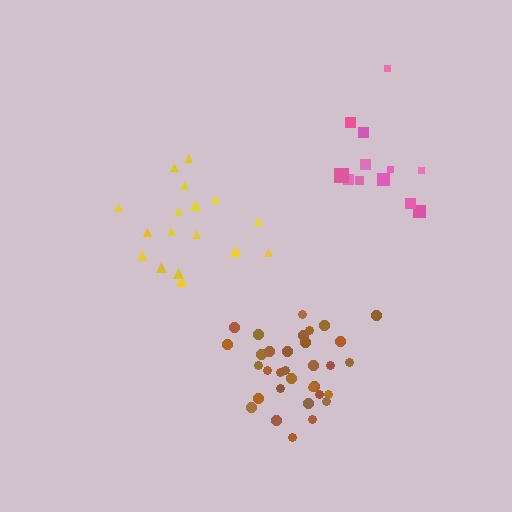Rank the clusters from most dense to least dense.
brown, pink, yellow.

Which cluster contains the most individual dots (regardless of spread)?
Brown (33).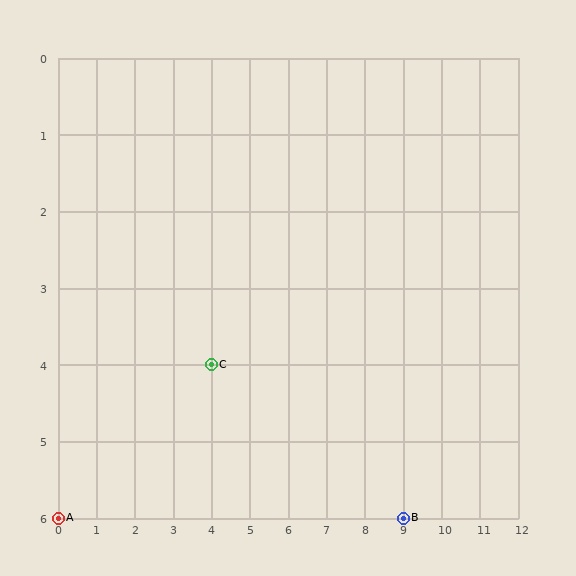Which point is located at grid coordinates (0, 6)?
Point A is at (0, 6).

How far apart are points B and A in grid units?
Points B and A are 9 columns apart.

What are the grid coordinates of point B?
Point B is at grid coordinates (9, 6).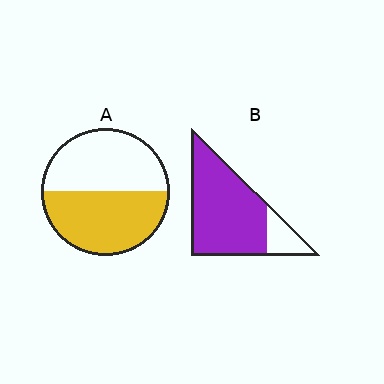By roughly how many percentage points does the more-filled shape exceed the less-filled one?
By roughly 30 percentage points (B over A).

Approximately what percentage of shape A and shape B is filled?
A is approximately 50% and B is approximately 85%.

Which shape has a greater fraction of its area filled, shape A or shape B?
Shape B.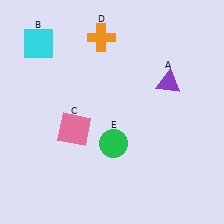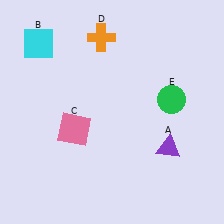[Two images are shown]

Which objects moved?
The objects that moved are: the purple triangle (A), the green circle (E).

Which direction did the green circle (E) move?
The green circle (E) moved right.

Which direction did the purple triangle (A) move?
The purple triangle (A) moved down.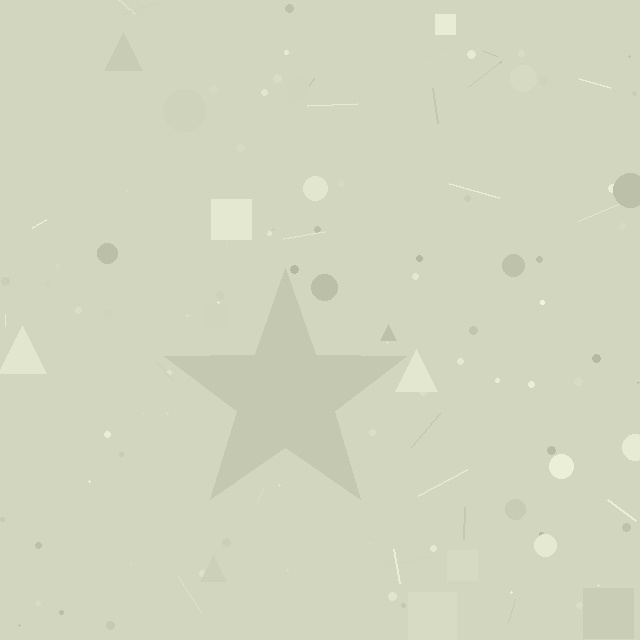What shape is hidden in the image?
A star is hidden in the image.